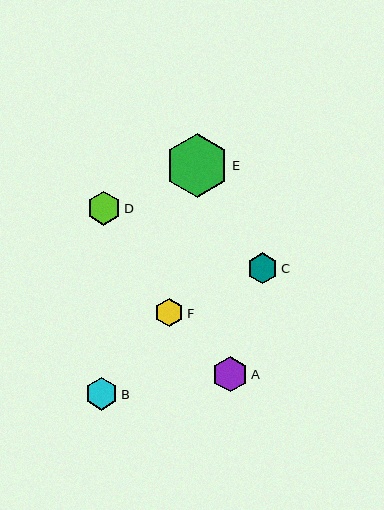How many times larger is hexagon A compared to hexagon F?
Hexagon A is approximately 1.2 times the size of hexagon F.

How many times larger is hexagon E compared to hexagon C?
Hexagon E is approximately 2.1 times the size of hexagon C.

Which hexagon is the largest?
Hexagon E is the largest with a size of approximately 63 pixels.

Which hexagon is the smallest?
Hexagon F is the smallest with a size of approximately 29 pixels.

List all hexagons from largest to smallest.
From largest to smallest: E, A, D, B, C, F.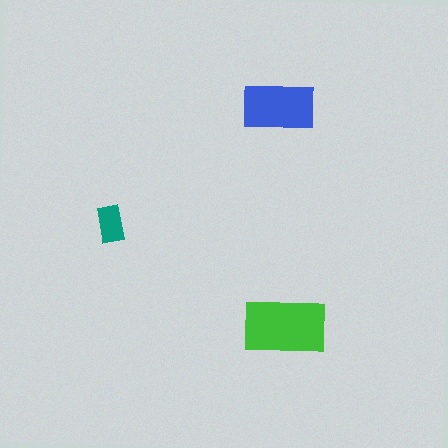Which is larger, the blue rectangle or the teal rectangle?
The blue one.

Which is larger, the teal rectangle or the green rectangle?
The green one.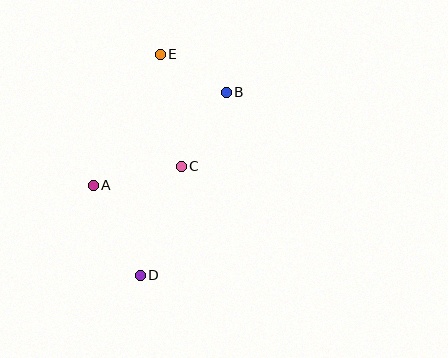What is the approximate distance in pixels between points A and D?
The distance between A and D is approximately 102 pixels.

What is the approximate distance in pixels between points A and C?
The distance between A and C is approximately 90 pixels.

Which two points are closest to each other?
Points B and E are closest to each other.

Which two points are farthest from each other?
Points D and E are farthest from each other.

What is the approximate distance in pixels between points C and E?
The distance between C and E is approximately 114 pixels.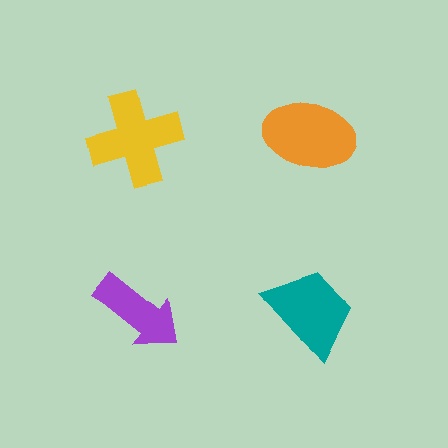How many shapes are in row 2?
2 shapes.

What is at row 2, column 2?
A teal trapezoid.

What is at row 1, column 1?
A yellow cross.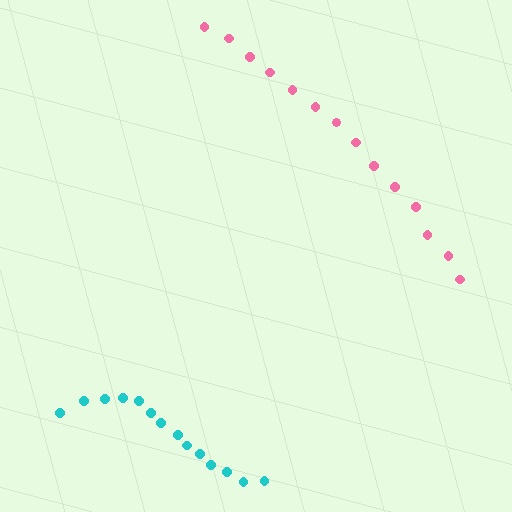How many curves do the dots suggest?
There are 2 distinct paths.